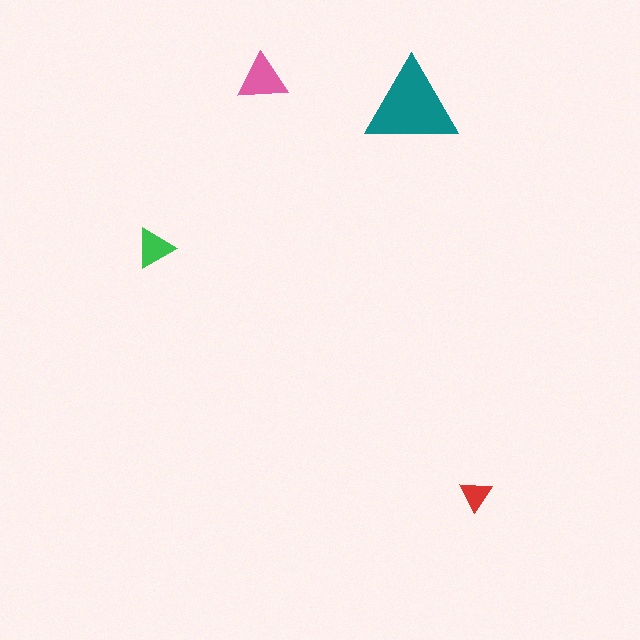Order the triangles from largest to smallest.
the teal one, the pink one, the green one, the red one.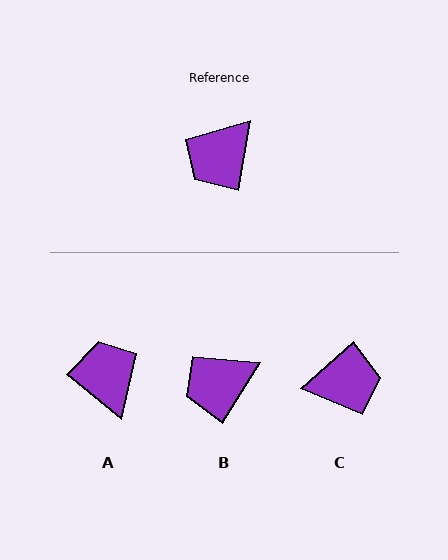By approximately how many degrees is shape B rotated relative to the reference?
Approximately 22 degrees clockwise.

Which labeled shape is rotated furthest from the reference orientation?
C, about 142 degrees away.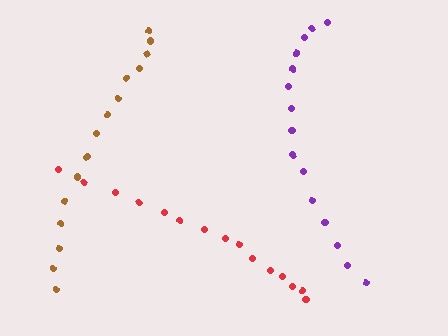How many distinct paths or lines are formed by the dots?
There are 3 distinct paths.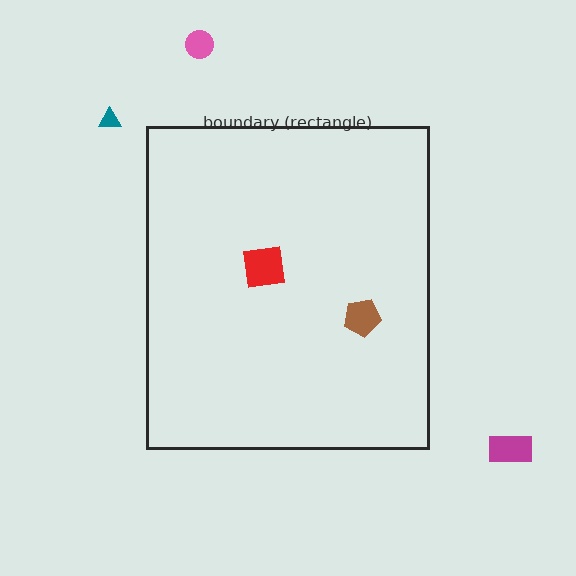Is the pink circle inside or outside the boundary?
Outside.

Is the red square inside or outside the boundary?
Inside.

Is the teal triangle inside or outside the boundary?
Outside.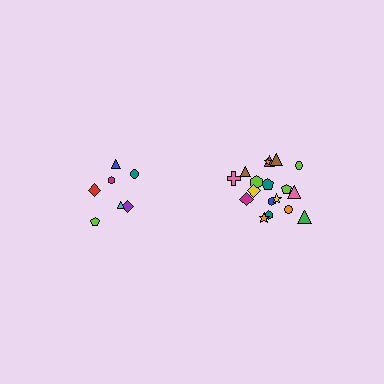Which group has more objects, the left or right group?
The right group.